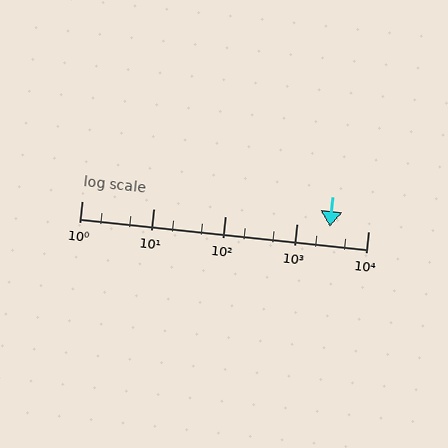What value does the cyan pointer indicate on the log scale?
The pointer indicates approximately 2900.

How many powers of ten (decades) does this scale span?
The scale spans 4 decades, from 1 to 10000.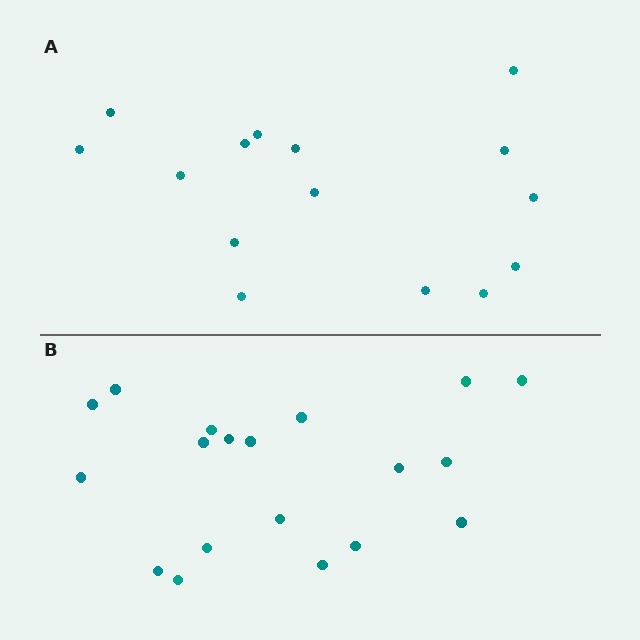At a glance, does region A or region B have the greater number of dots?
Region B (the bottom region) has more dots.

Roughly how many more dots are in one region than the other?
Region B has about 4 more dots than region A.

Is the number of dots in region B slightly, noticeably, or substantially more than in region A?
Region B has noticeably more, but not dramatically so. The ratio is roughly 1.3 to 1.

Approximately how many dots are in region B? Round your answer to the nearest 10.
About 20 dots. (The exact count is 19, which rounds to 20.)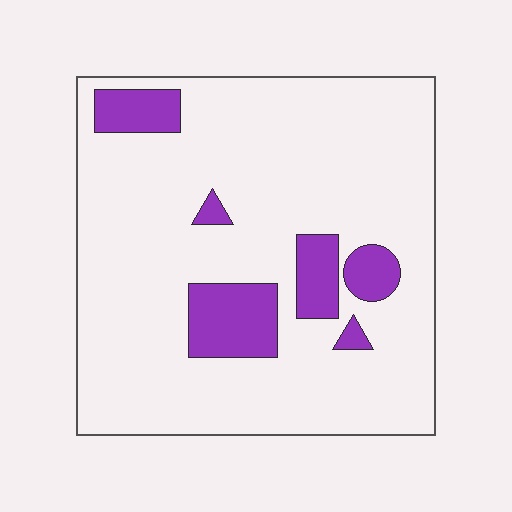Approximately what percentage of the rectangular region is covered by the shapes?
Approximately 15%.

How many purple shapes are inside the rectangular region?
6.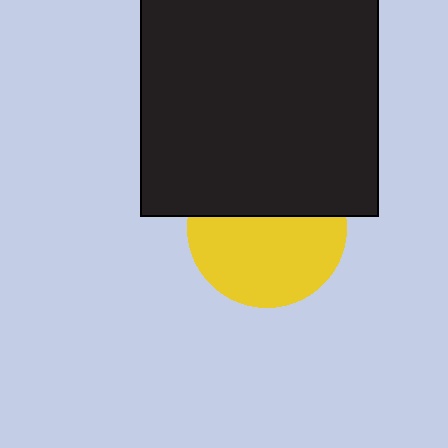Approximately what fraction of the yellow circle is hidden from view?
Roughly 42% of the yellow circle is hidden behind the black square.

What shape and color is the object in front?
The object in front is a black square.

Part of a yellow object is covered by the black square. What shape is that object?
It is a circle.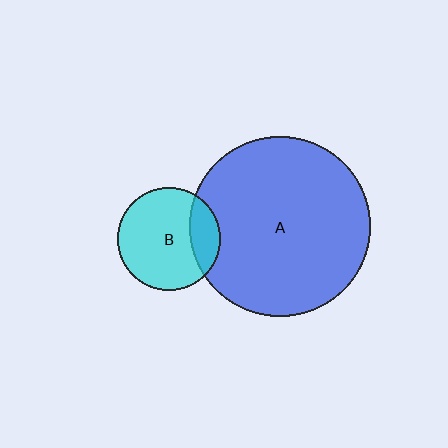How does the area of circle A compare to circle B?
Approximately 3.1 times.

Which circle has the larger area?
Circle A (blue).